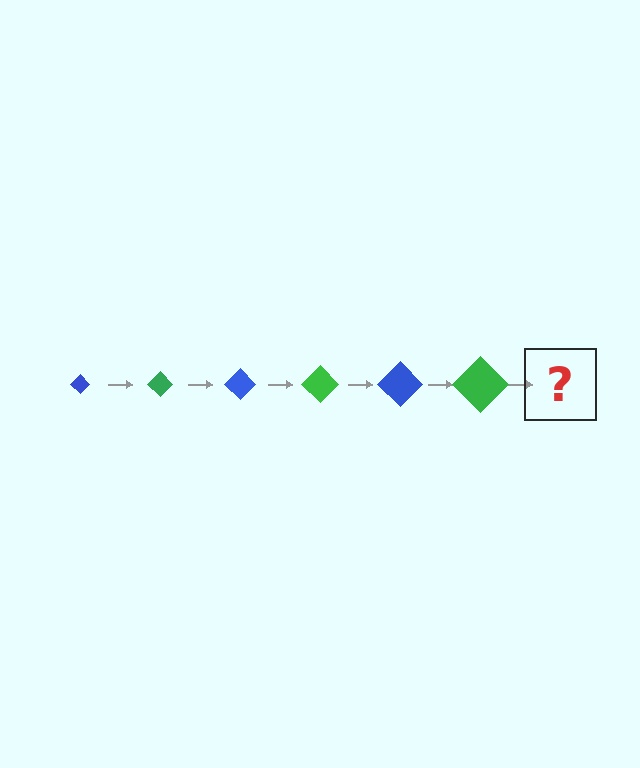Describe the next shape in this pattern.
It should be a blue diamond, larger than the previous one.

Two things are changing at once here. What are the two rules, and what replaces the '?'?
The two rules are that the diamond grows larger each step and the color cycles through blue and green. The '?' should be a blue diamond, larger than the previous one.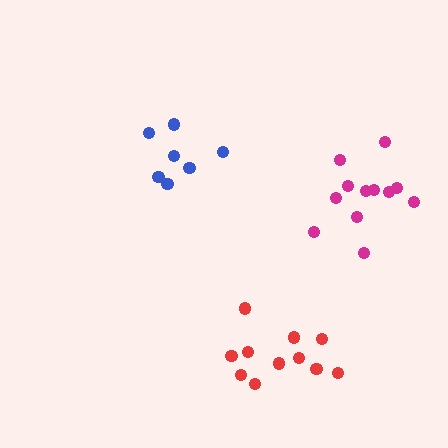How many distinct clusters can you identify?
There are 3 distinct clusters.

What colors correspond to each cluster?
The clusters are colored: red, blue, magenta.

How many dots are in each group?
Group 1: 11 dots, Group 2: 7 dots, Group 3: 12 dots (30 total).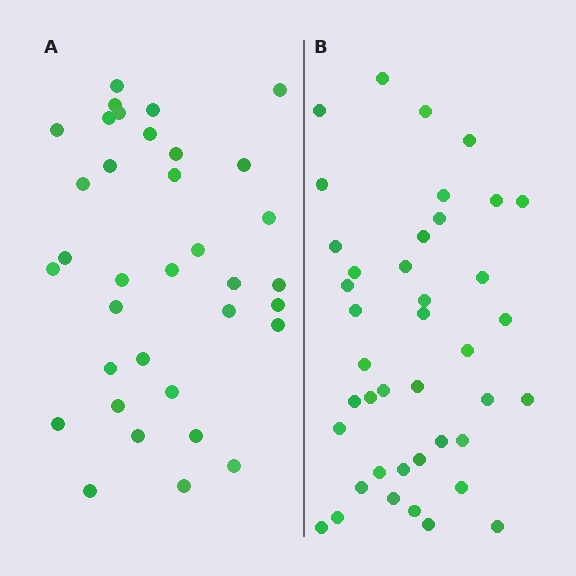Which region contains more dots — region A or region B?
Region B (the right region) has more dots.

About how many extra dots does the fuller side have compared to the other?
Region B has about 6 more dots than region A.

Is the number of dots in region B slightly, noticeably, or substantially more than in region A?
Region B has only slightly more — the two regions are fairly close. The ratio is roughly 1.2 to 1.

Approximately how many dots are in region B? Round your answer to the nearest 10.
About 40 dots. (The exact count is 41, which rounds to 40.)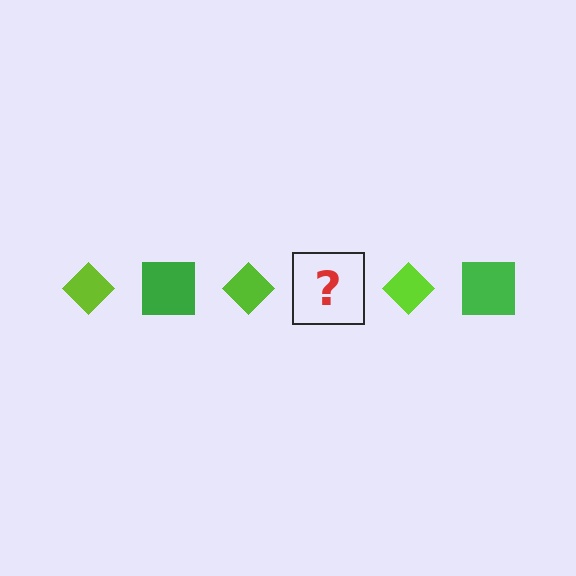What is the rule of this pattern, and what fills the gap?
The rule is that the pattern alternates between lime diamond and green square. The gap should be filled with a green square.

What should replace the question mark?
The question mark should be replaced with a green square.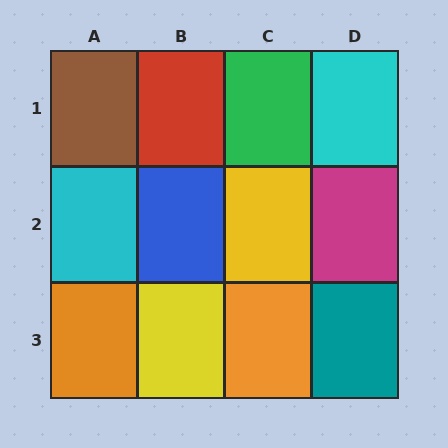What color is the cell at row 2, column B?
Blue.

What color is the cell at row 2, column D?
Magenta.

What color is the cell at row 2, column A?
Cyan.